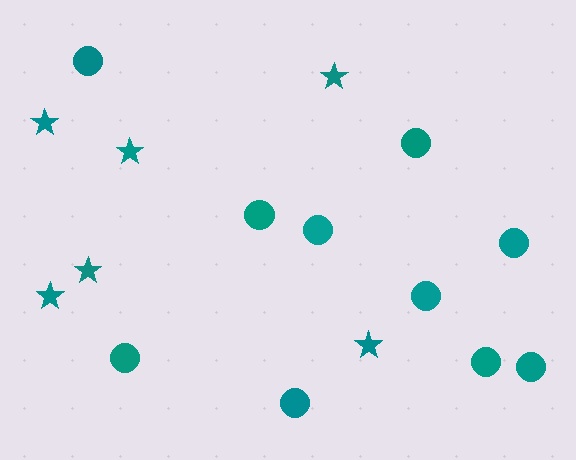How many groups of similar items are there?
There are 2 groups: one group of stars (6) and one group of circles (10).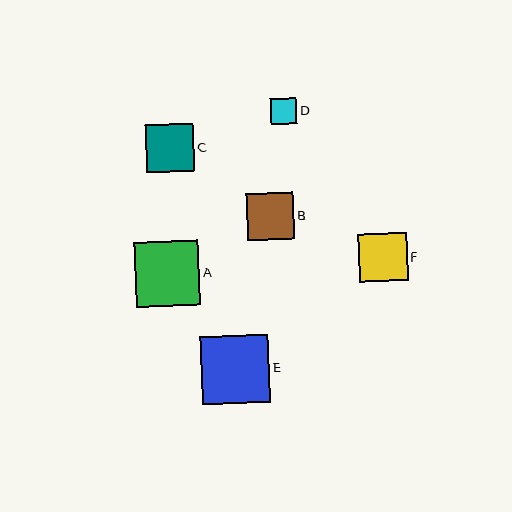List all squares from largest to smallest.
From largest to smallest: E, A, C, F, B, D.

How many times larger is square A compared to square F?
Square A is approximately 1.3 times the size of square F.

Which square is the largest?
Square E is the largest with a size of approximately 68 pixels.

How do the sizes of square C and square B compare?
Square C and square B are approximately the same size.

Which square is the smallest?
Square D is the smallest with a size of approximately 26 pixels.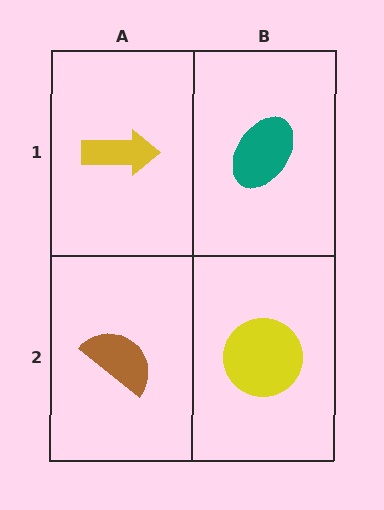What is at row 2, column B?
A yellow circle.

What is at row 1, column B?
A teal ellipse.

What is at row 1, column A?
A yellow arrow.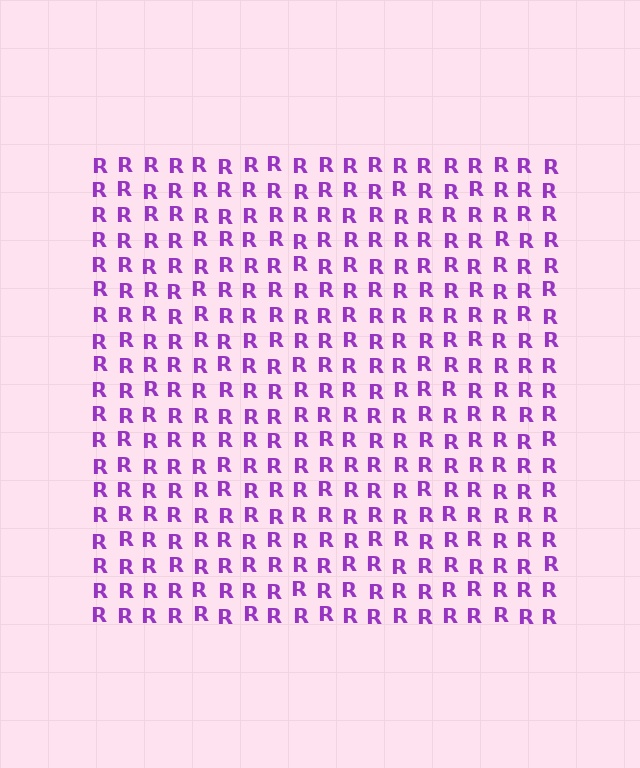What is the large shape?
The large shape is a square.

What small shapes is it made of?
It is made of small letter R's.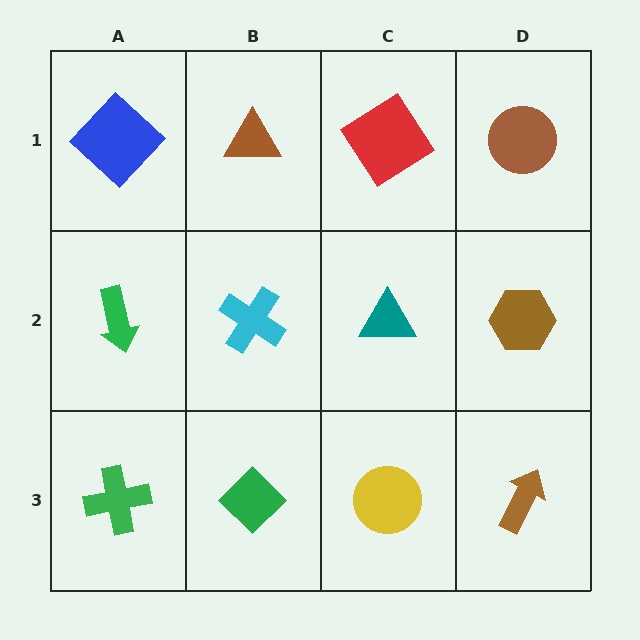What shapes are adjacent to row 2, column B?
A brown triangle (row 1, column B), a green diamond (row 3, column B), a green arrow (row 2, column A), a teal triangle (row 2, column C).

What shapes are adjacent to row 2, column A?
A blue diamond (row 1, column A), a green cross (row 3, column A), a cyan cross (row 2, column B).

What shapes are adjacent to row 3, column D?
A brown hexagon (row 2, column D), a yellow circle (row 3, column C).